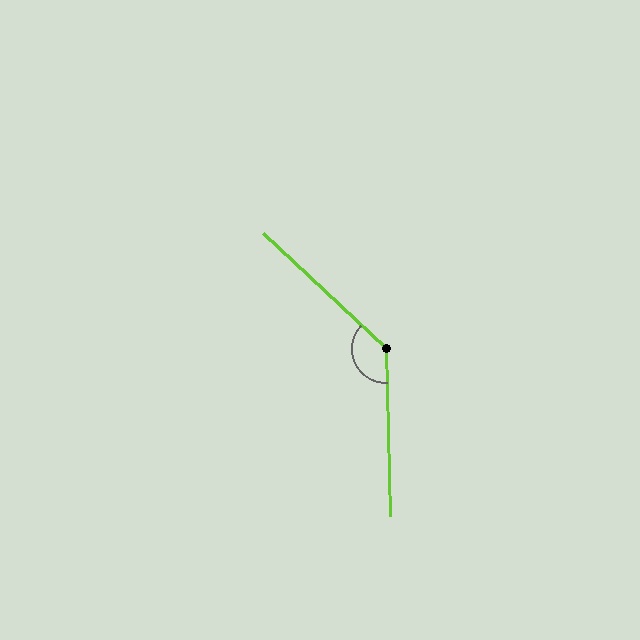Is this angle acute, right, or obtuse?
It is obtuse.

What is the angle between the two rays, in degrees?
Approximately 135 degrees.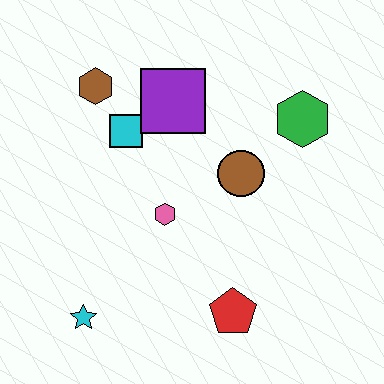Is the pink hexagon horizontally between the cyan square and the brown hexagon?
No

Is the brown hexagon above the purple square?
Yes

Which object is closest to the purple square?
The cyan square is closest to the purple square.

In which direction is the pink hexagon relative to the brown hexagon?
The pink hexagon is below the brown hexagon.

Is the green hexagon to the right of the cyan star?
Yes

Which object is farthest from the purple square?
The cyan star is farthest from the purple square.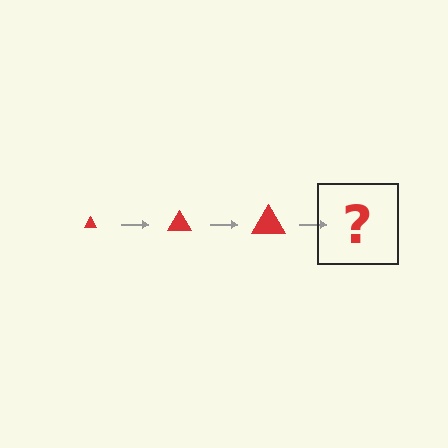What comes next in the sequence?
The next element should be a red triangle, larger than the previous one.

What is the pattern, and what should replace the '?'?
The pattern is that the triangle gets progressively larger each step. The '?' should be a red triangle, larger than the previous one.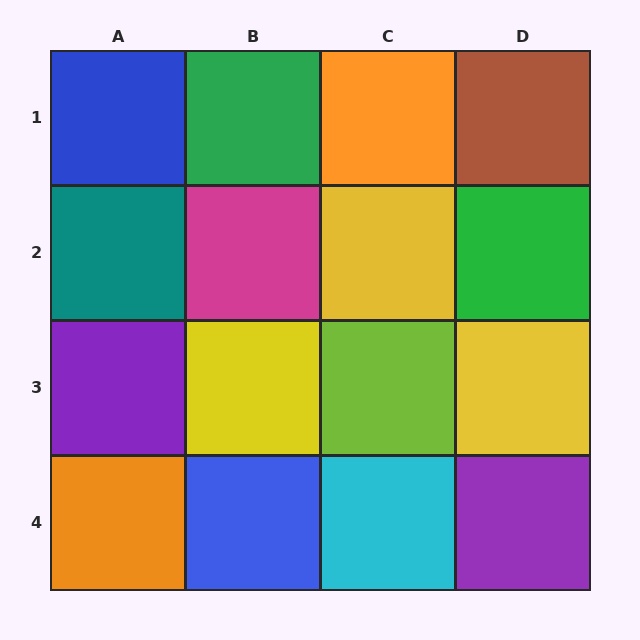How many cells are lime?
1 cell is lime.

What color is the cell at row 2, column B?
Magenta.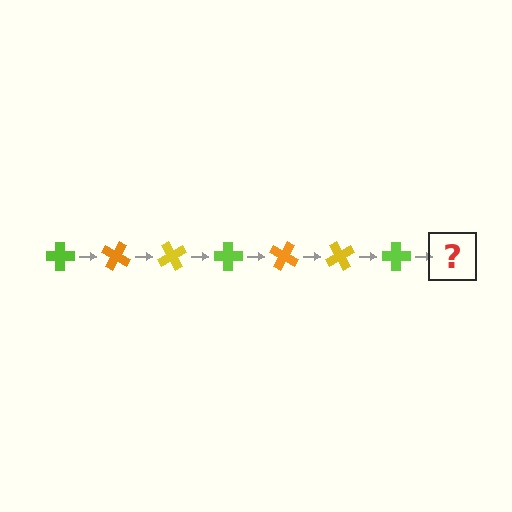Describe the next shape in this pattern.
It should be an orange cross, rotated 210 degrees from the start.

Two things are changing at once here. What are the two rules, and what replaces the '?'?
The two rules are that it rotates 30 degrees each step and the color cycles through lime, orange, and yellow. The '?' should be an orange cross, rotated 210 degrees from the start.